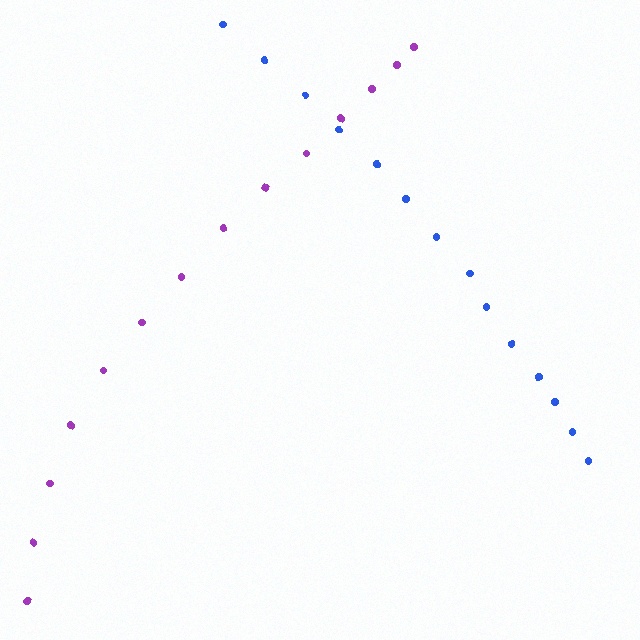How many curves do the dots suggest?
There are 2 distinct paths.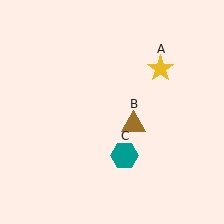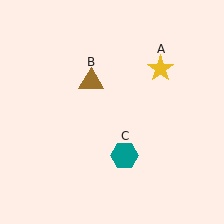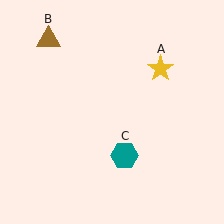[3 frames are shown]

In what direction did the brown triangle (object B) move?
The brown triangle (object B) moved up and to the left.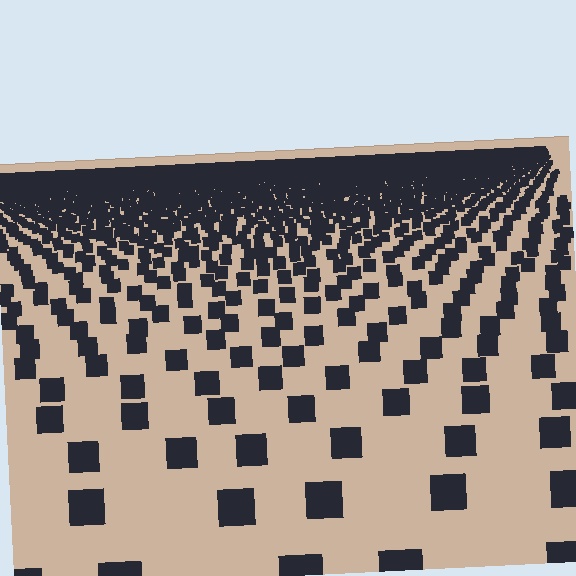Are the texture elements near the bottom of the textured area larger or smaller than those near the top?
Larger. Near the bottom, elements are closer to the viewer and appear at a bigger on-screen size.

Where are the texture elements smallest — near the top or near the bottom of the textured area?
Near the top.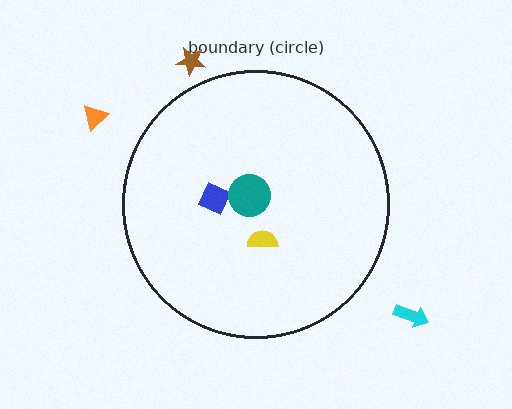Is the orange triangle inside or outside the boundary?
Outside.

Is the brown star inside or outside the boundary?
Outside.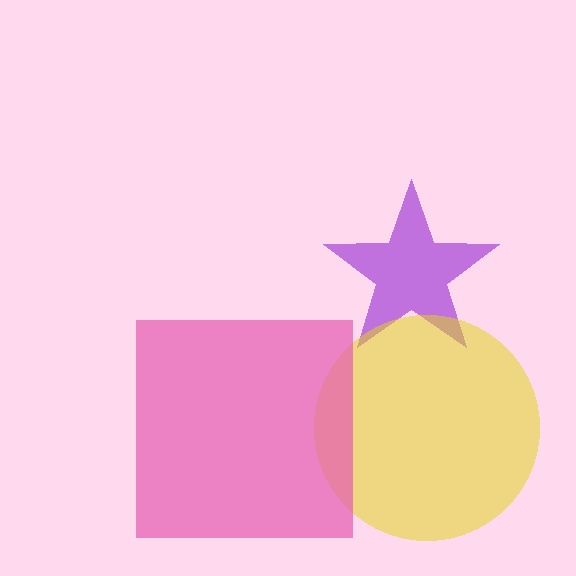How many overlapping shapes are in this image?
There are 3 overlapping shapes in the image.